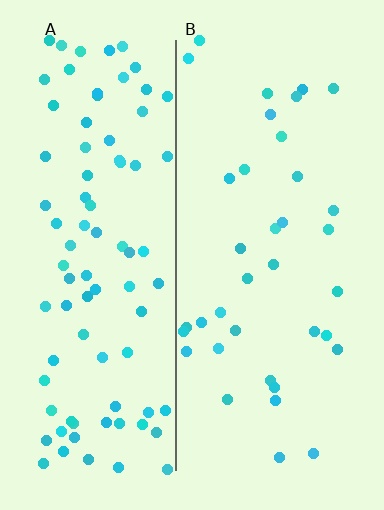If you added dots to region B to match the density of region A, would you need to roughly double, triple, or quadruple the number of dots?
Approximately double.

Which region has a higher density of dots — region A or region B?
A (the left).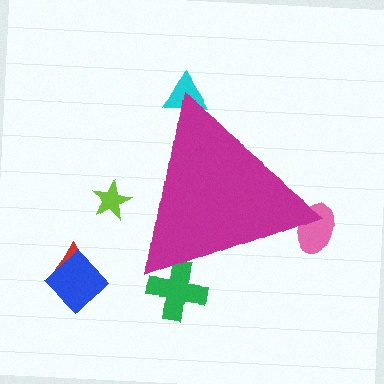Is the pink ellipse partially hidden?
Yes, the pink ellipse is partially hidden behind the magenta triangle.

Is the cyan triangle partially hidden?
Yes, the cyan triangle is partially hidden behind the magenta triangle.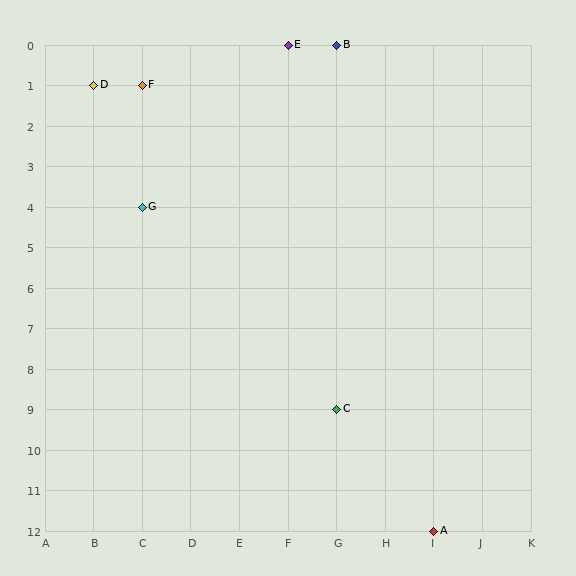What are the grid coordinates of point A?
Point A is at grid coordinates (I, 12).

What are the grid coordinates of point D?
Point D is at grid coordinates (B, 1).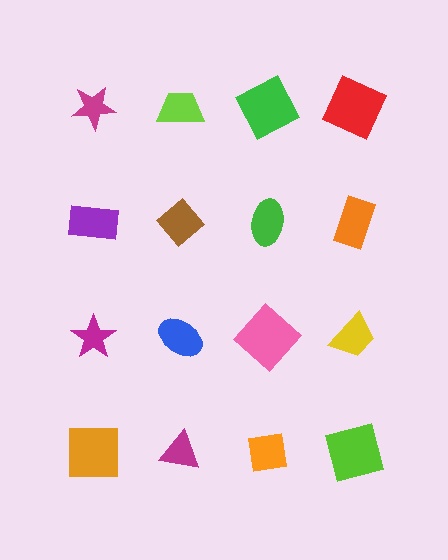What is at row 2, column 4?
An orange rectangle.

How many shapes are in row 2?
4 shapes.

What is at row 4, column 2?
A magenta triangle.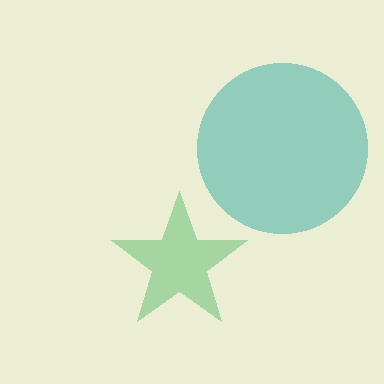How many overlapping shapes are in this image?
There are 2 overlapping shapes in the image.